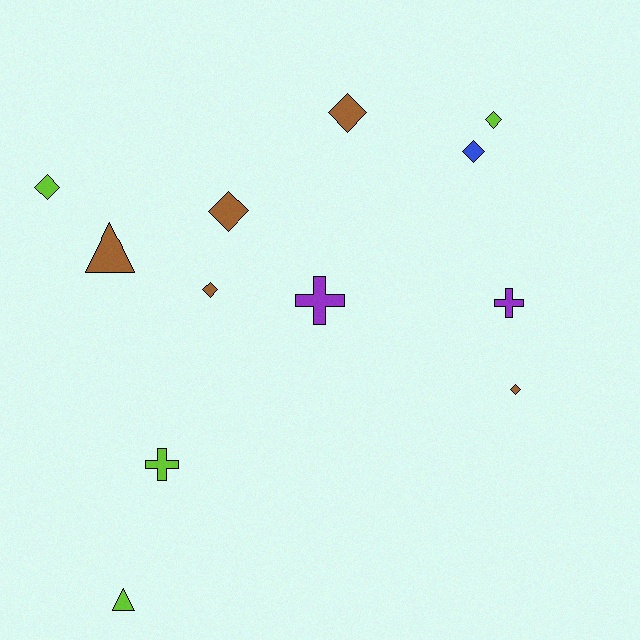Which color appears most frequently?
Brown, with 5 objects.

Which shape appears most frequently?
Diamond, with 7 objects.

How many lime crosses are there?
There is 1 lime cross.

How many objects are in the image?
There are 12 objects.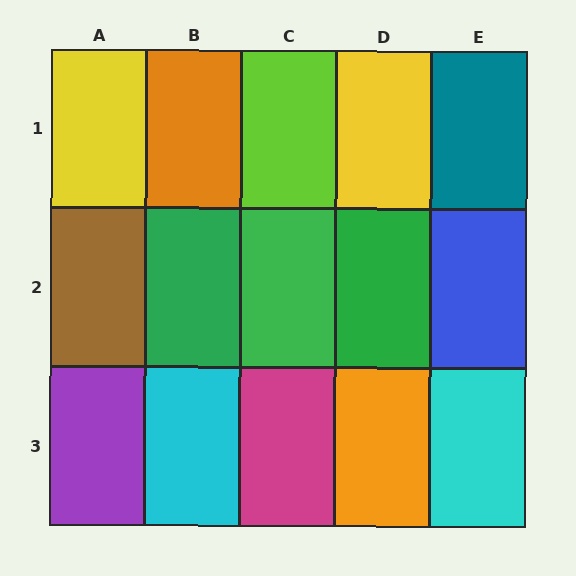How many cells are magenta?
1 cell is magenta.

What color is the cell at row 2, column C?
Green.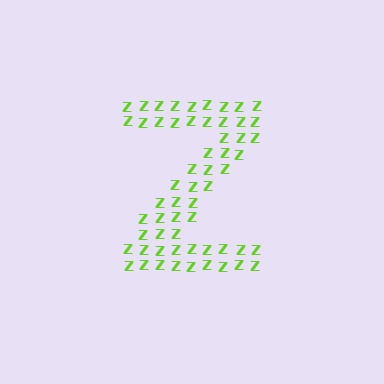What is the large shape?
The large shape is the letter Z.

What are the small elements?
The small elements are letter Z's.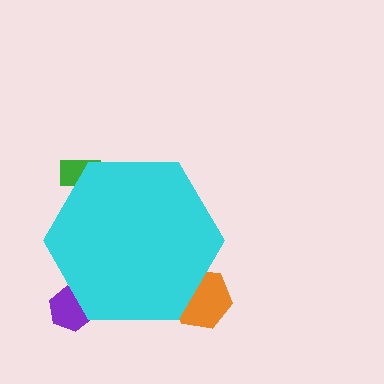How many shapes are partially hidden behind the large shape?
3 shapes are partially hidden.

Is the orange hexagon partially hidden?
Yes, the orange hexagon is partially hidden behind the cyan hexagon.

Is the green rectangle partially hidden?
Yes, the green rectangle is partially hidden behind the cyan hexagon.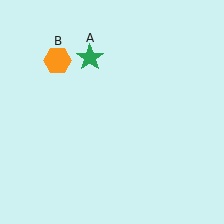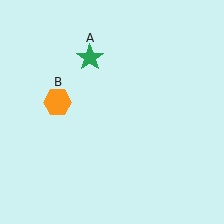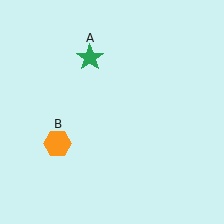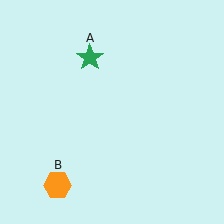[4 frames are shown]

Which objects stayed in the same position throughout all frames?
Green star (object A) remained stationary.